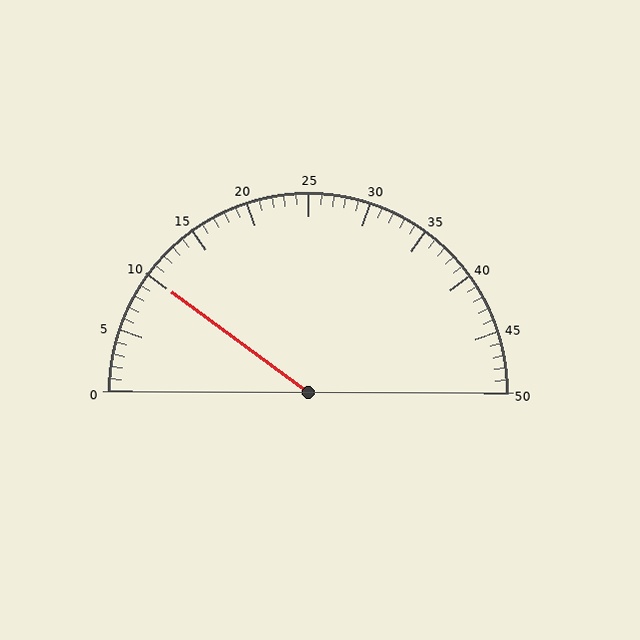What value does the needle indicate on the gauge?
The needle indicates approximately 10.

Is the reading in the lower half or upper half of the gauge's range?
The reading is in the lower half of the range (0 to 50).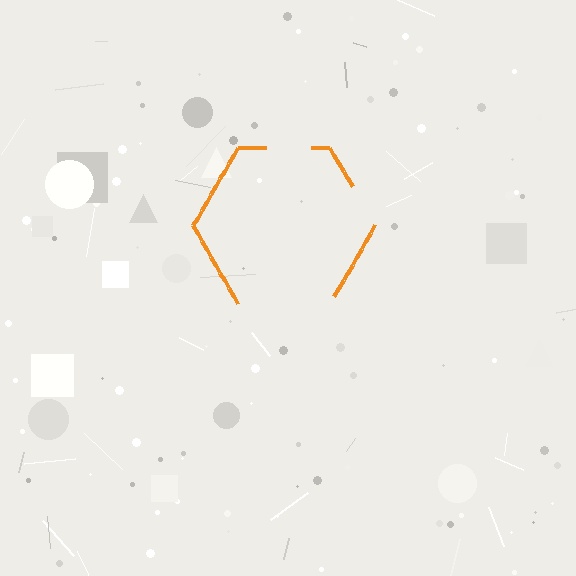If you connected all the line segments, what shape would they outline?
They would outline a hexagon.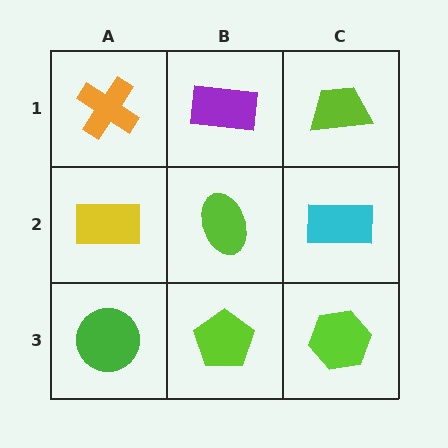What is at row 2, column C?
A cyan rectangle.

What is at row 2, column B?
A lime ellipse.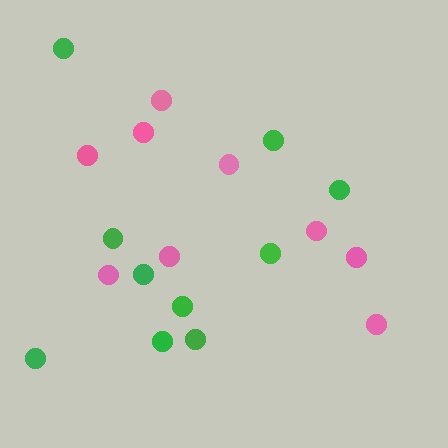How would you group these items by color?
There are 2 groups: one group of green circles (10) and one group of pink circles (9).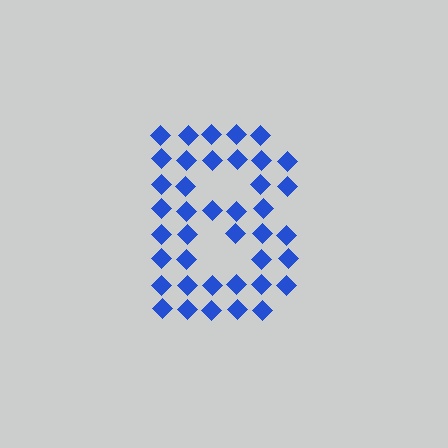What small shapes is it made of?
It is made of small diamonds.